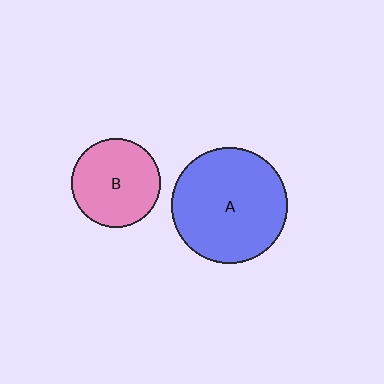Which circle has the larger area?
Circle A (blue).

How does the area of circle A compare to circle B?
Approximately 1.7 times.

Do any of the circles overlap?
No, none of the circles overlap.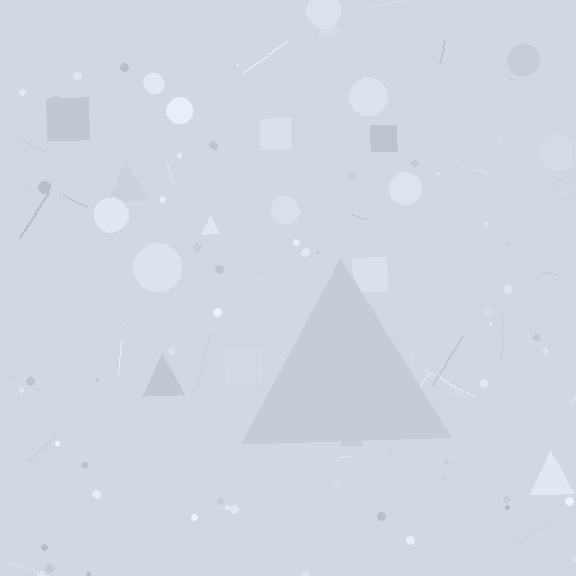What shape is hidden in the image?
A triangle is hidden in the image.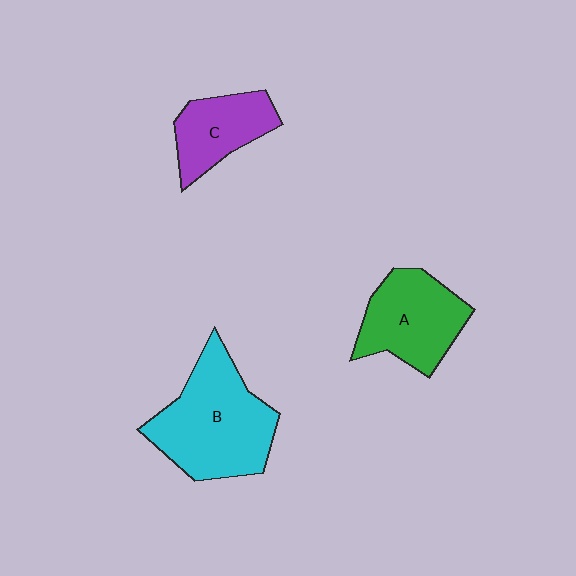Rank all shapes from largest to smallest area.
From largest to smallest: B (cyan), A (green), C (purple).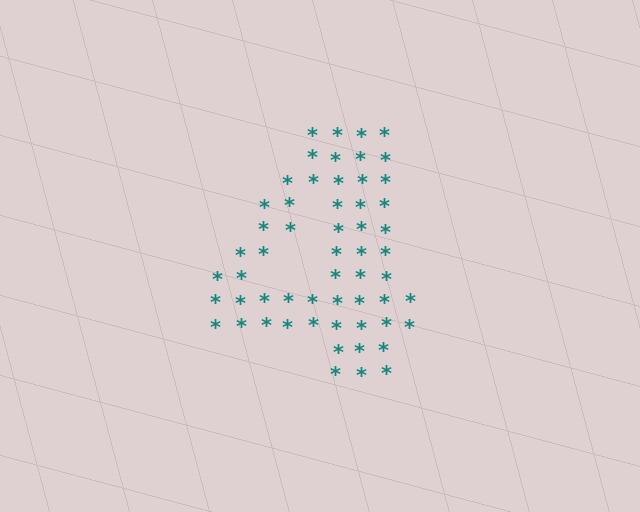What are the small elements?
The small elements are asterisks.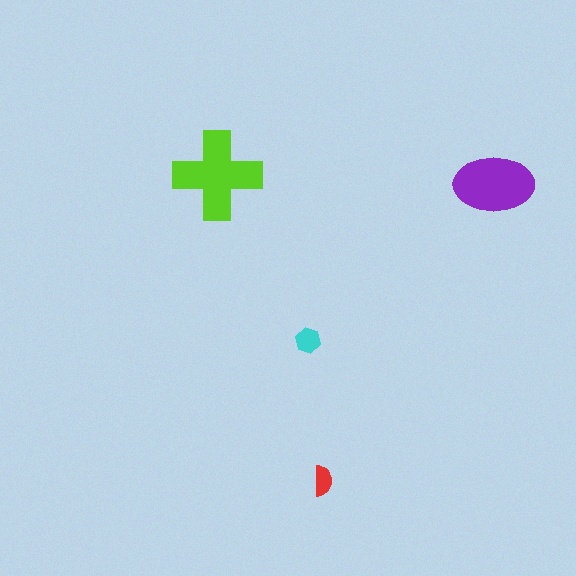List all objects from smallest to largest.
The red semicircle, the cyan hexagon, the purple ellipse, the lime cross.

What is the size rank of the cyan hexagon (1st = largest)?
3rd.